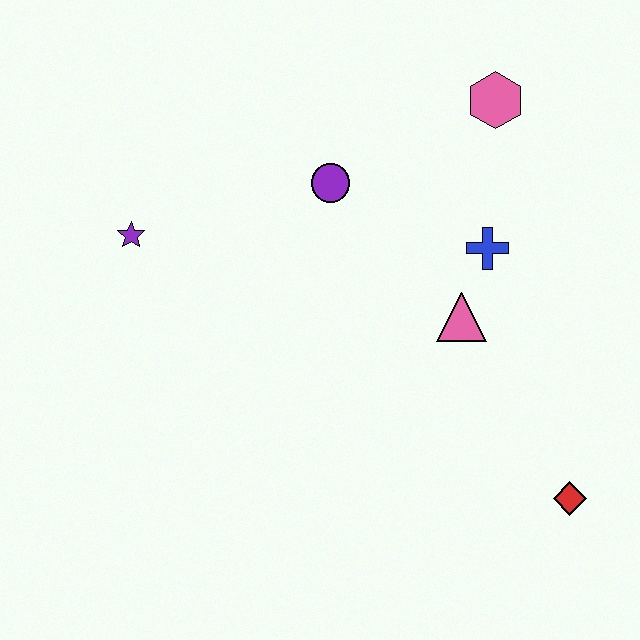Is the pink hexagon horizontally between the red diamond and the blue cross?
Yes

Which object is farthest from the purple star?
The red diamond is farthest from the purple star.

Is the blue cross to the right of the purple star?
Yes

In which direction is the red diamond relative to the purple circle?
The red diamond is below the purple circle.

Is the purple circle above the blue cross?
Yes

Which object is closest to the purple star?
The purple circle is closest to the purple star.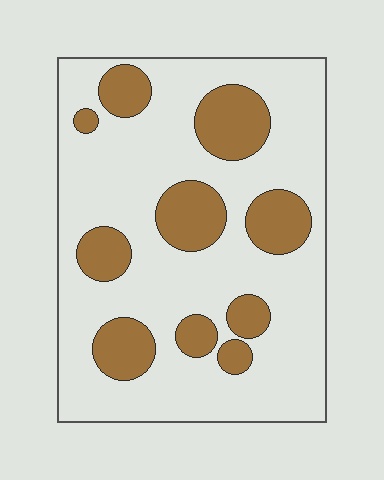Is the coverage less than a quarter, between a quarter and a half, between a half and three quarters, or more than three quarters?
Less than a quarter.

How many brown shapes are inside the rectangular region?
10.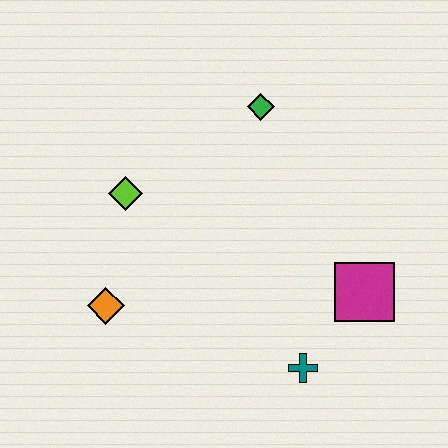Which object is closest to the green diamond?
The lime diamond is closest to the green diamond.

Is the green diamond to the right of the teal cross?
No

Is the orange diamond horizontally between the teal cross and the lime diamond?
No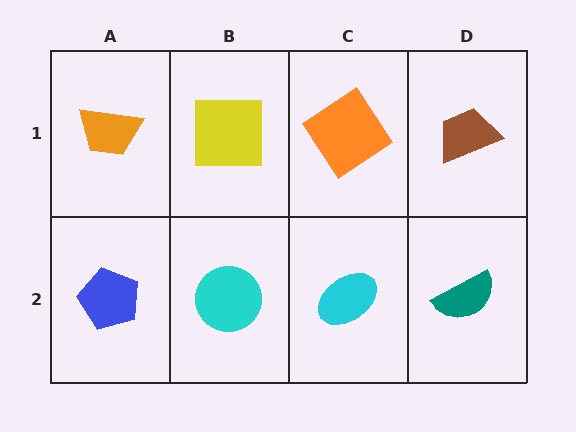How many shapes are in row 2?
4 shapes.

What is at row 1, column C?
An orange diamond.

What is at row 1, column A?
An orange trapezoid.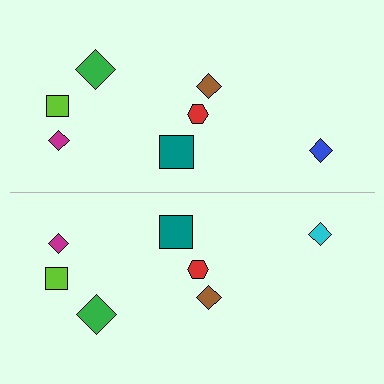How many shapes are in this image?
There are 14 shapes in this image.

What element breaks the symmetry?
The cyan diamond on the bottom side breaks the symmetry — its mirror counterpart is blue.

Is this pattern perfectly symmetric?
No, the pattern is not perfectly symmetric. The cyan diamond on the bottom side breaks the symmetry — its mirror counterpart is blue.